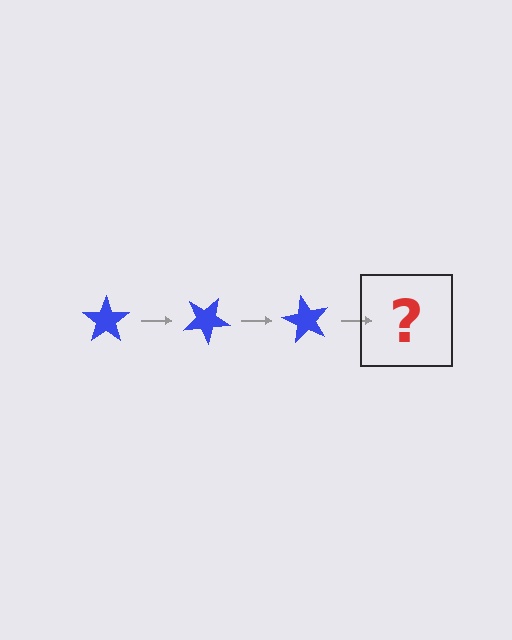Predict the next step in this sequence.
The next step is a blue star rotated 90 degrees.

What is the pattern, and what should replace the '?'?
The pattern is that the star rotates 30 degrees each step. The '?' should be a blue star rotated 90 degrees.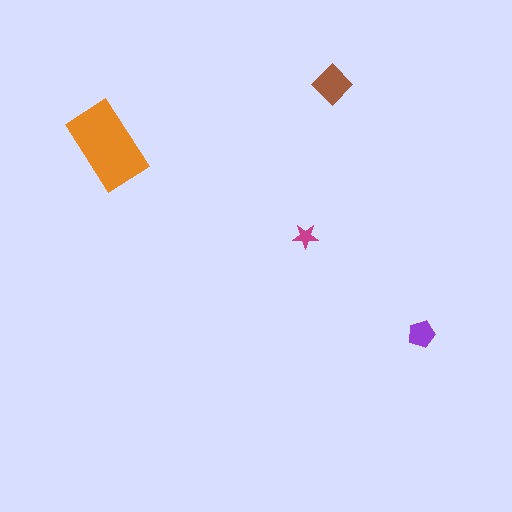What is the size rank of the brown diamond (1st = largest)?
2nd.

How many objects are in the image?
There are 4 objects in the image.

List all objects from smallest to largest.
The magenta star, the purple pentagon, the brown diamond, the orange rectangle.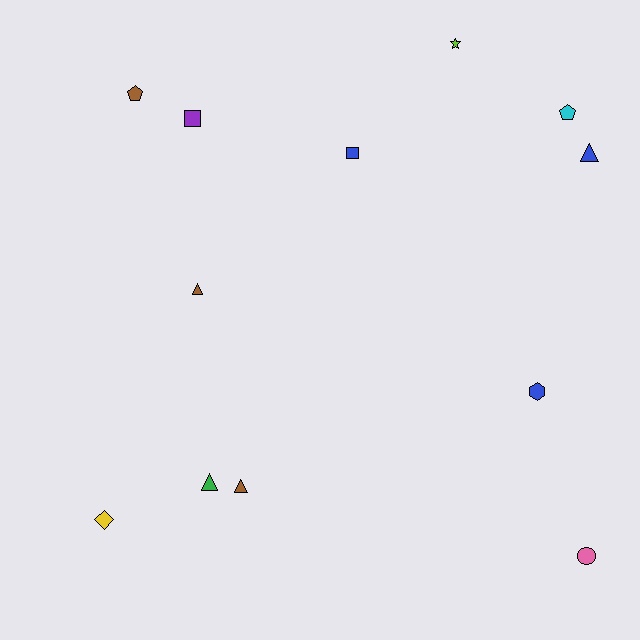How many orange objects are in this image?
There are no orange objects.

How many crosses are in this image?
There are no crosses.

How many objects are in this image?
There are 12 objects.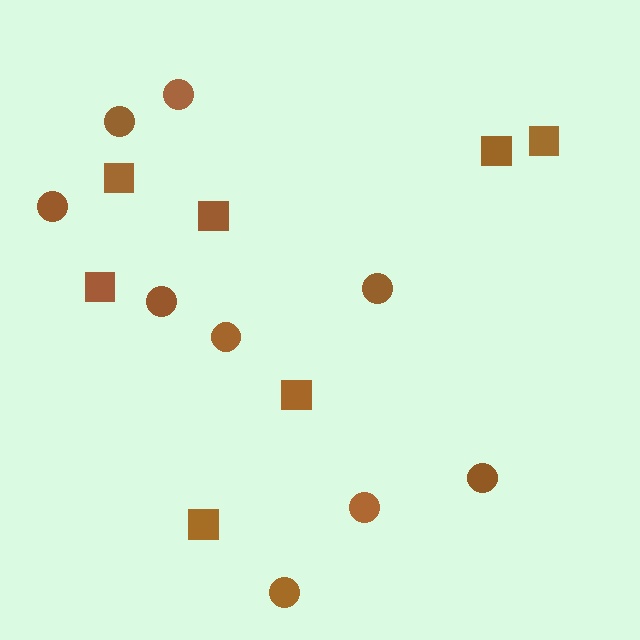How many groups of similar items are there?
There are 2 groups: one group of squares (7) and one group of circles (9).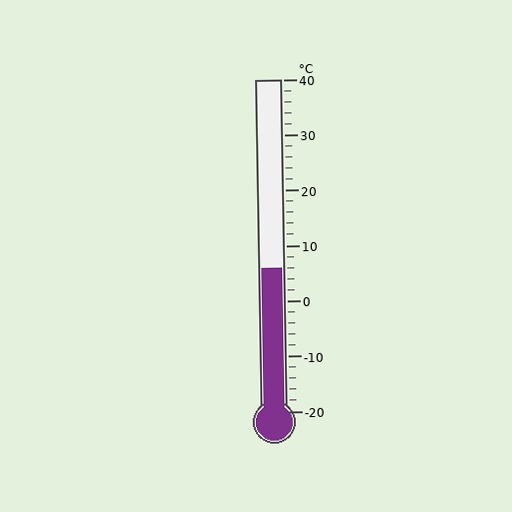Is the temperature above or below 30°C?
The temperature is below 30°C.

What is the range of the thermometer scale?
The thermometer scale ranges from -20°C to 40°C.